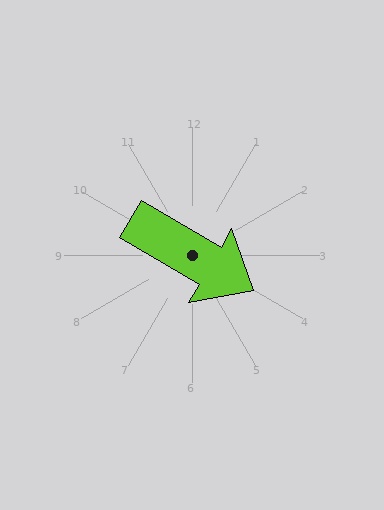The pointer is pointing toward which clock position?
Roughly 4 o'clock.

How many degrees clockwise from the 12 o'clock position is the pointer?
Approximately 120 degrees.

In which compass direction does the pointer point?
Southeast.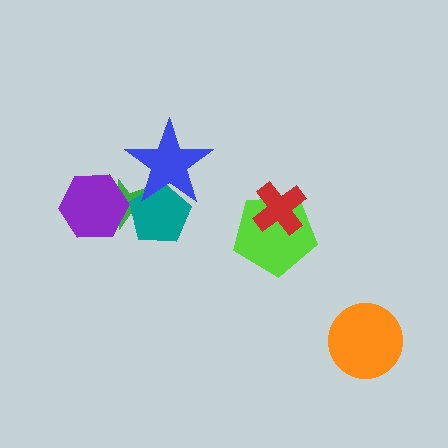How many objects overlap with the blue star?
2 objects overlap with the blue star.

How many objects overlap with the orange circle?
0 objects overlap with the orange circle.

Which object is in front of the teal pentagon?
The blue star is in front of the teal pentagon.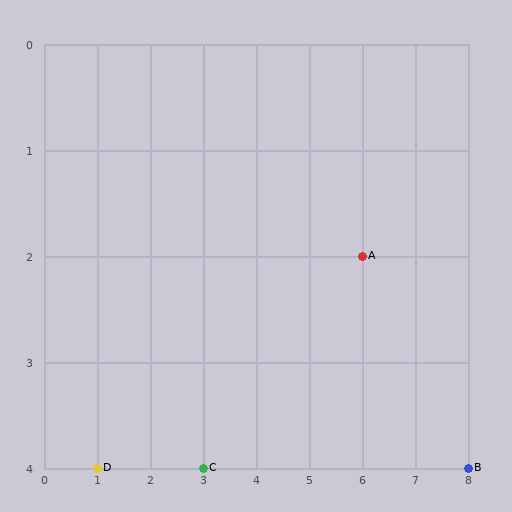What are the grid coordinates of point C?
Point C is at grid coordinates (3, 4).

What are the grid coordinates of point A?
Point A is at grid coordinates (6, 2).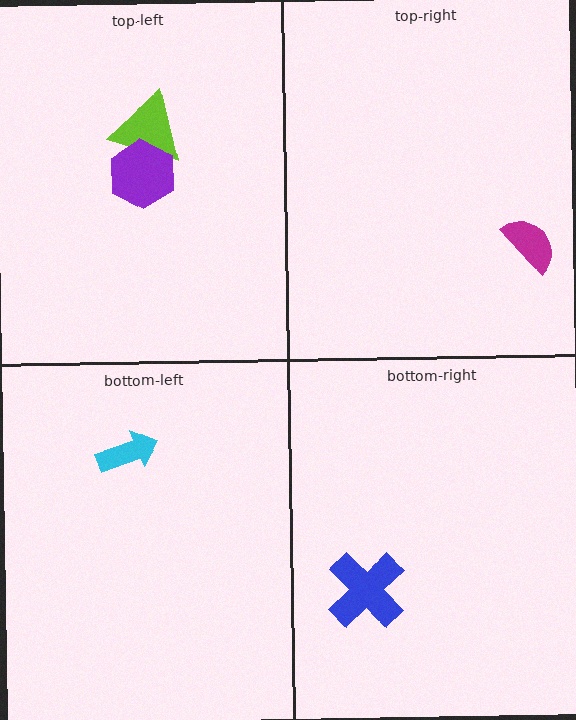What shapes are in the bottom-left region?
The cyan arrow.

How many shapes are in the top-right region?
1.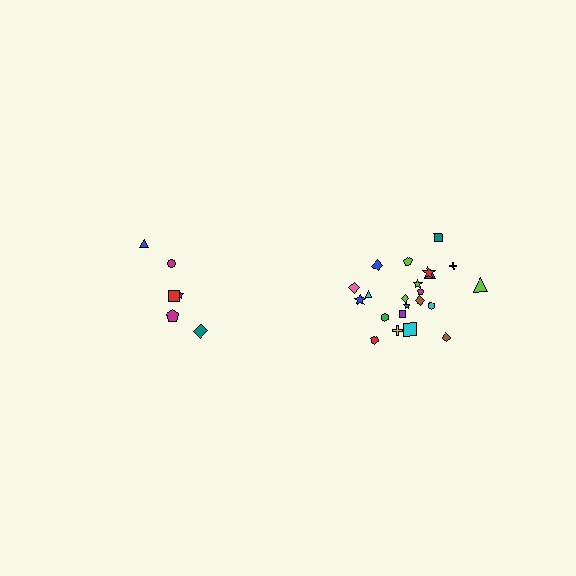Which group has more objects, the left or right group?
The right group.